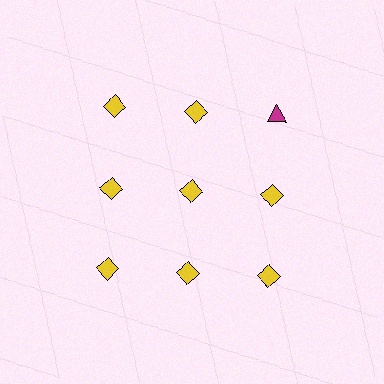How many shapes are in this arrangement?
There are 9 shapes arranged in a grid pattern.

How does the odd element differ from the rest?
It differs in both color (magenta instead of yellow) and shape (triangle instead of diamond).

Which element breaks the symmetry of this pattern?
The magenta triangle in the top row, center column breaks the symmetry. All other shapes are yellow diamonds.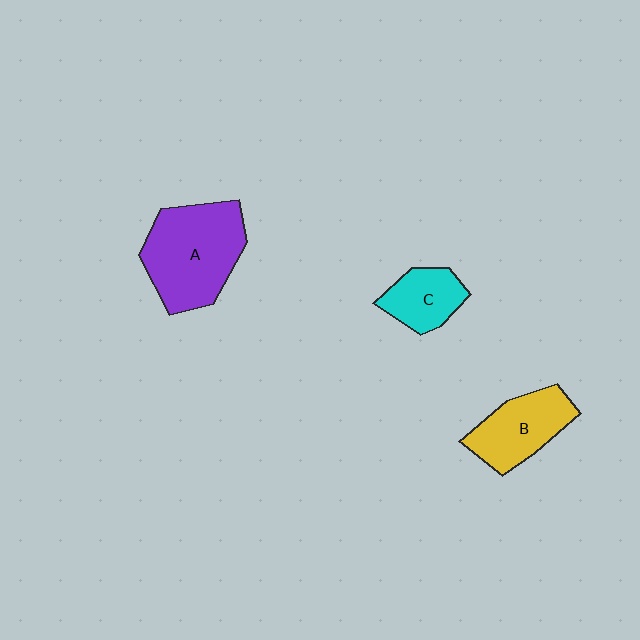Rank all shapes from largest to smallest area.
From largest to smallest: A (purple), B (yellow), C (cyan).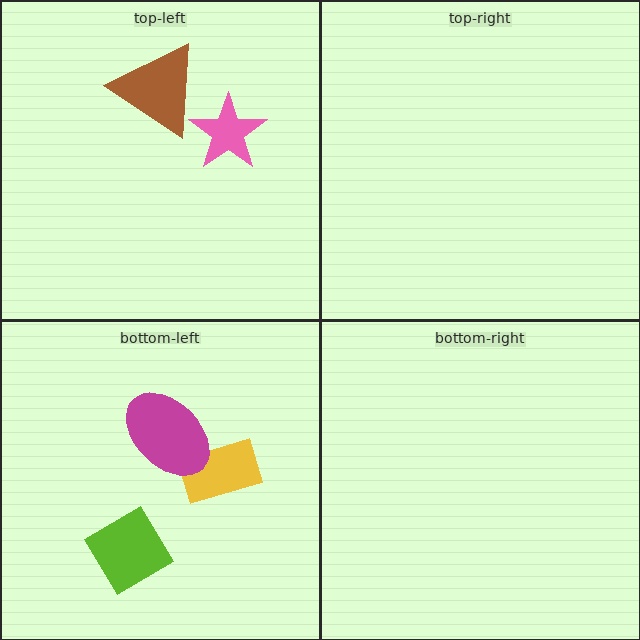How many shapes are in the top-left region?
2.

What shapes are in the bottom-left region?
The lime diamond, the yellow rectangle, the magenta ellipse.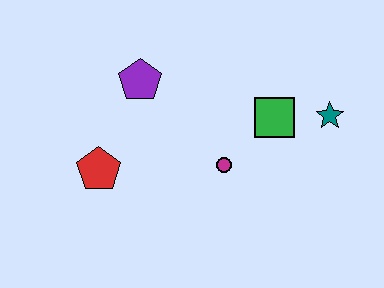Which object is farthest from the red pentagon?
The teal star is farthest from the red pentagon.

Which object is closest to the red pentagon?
The purple pentagon is closest to the red pentagon.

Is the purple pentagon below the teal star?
No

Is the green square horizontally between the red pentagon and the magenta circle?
No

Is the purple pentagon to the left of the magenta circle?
Yes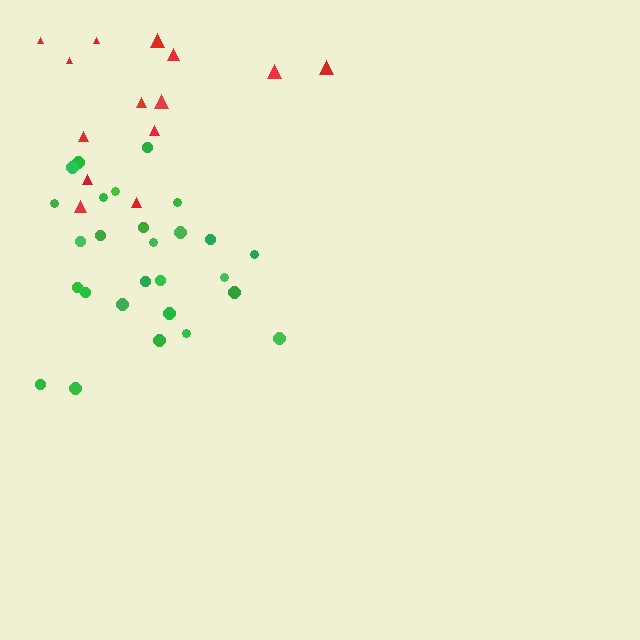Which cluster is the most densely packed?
Green.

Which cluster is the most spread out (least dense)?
Red.